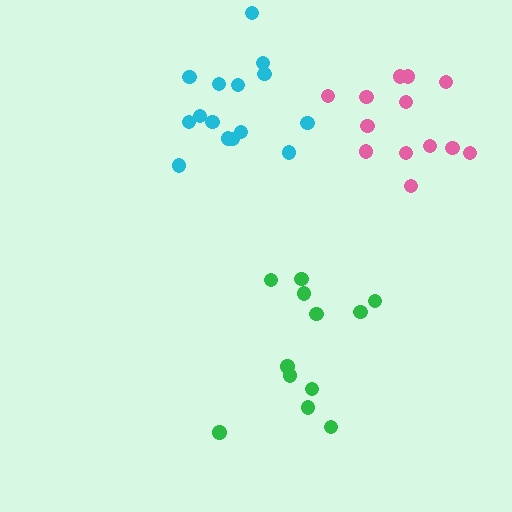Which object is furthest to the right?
The pink cluster is rightmost.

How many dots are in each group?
Group 1: 13 dots, Group 2: 12 dots, Group 3: 15 dots (40 total).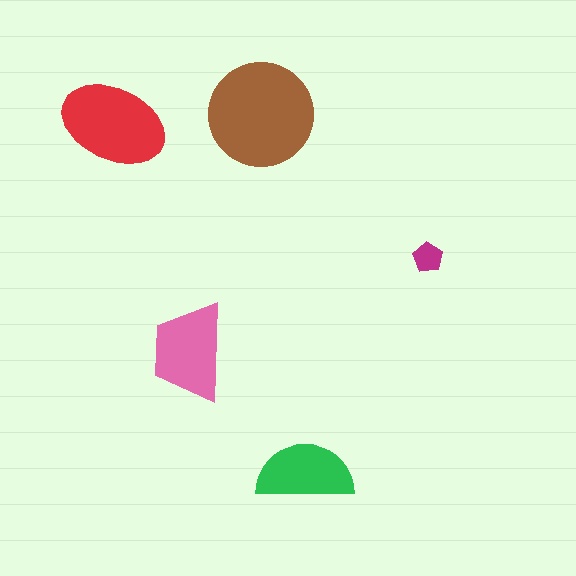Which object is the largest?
The brown circle.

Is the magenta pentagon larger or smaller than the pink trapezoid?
Smaller.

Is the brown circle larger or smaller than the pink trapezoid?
Larger.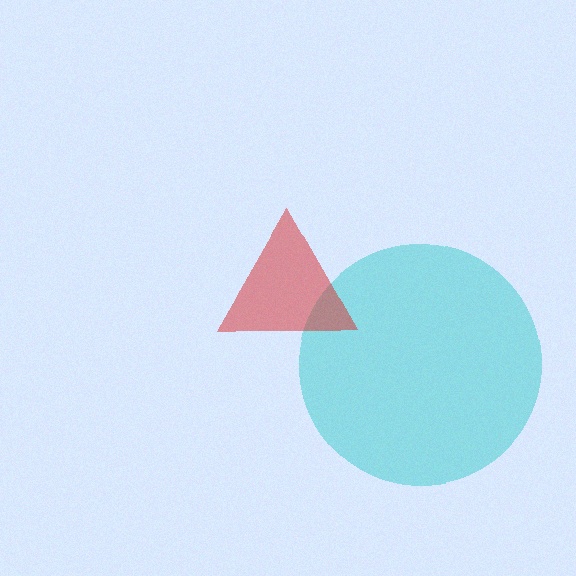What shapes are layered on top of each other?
The layered shapes are: a cyan circle, a red triangle.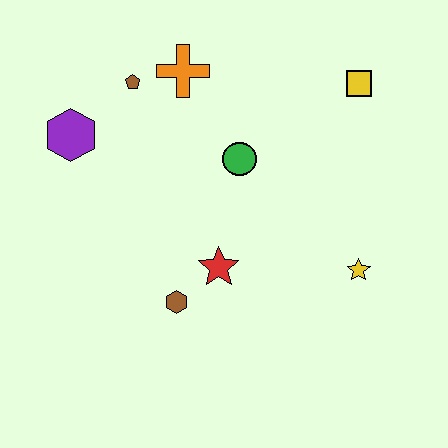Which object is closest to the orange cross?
The brown pentagon is closest to the orange cross.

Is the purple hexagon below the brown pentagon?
Yes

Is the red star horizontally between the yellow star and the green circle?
No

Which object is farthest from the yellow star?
The purple hexagon is farthest from the yellow star.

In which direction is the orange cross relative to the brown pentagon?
The orange cross is to the right of the brown pentagon.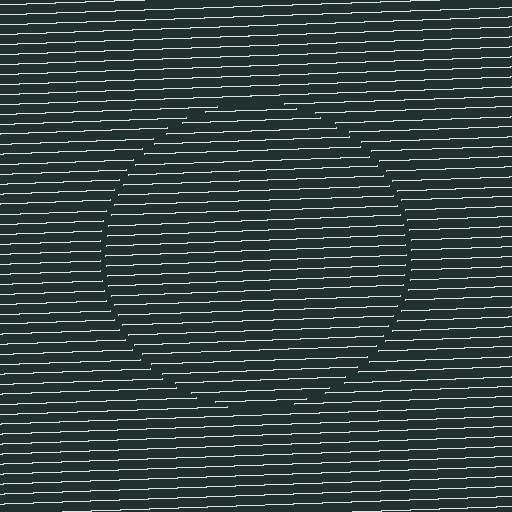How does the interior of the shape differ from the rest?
The interior of the shape contains the same grating, shifted by half a period — the contour is defined by the phase discontinuity where line-ends from the inner and outer gratings abut.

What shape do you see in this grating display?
An illusory circle. The interior of the shape contains the same grating, shifted by half a period — the contour is defined by the phase discontinuity where line-ends from the inner and outer gratings abut.